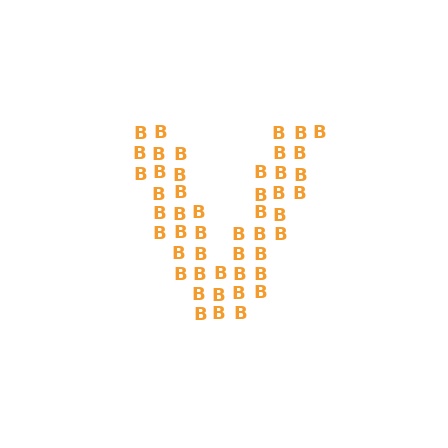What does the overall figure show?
The overall figure shows the letter V.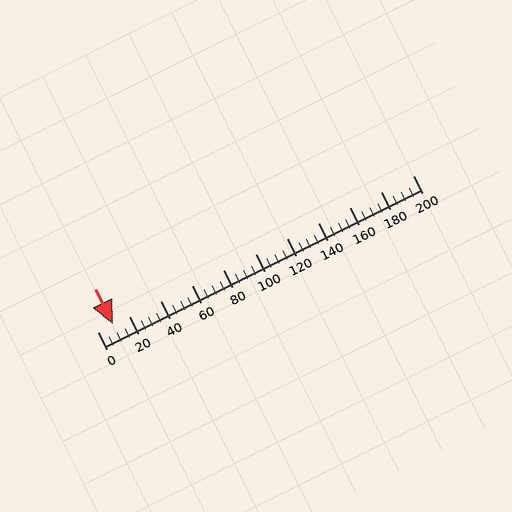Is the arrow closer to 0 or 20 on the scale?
The arrow is closer to 20.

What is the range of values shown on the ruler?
The ruler shows values from 0 to 200.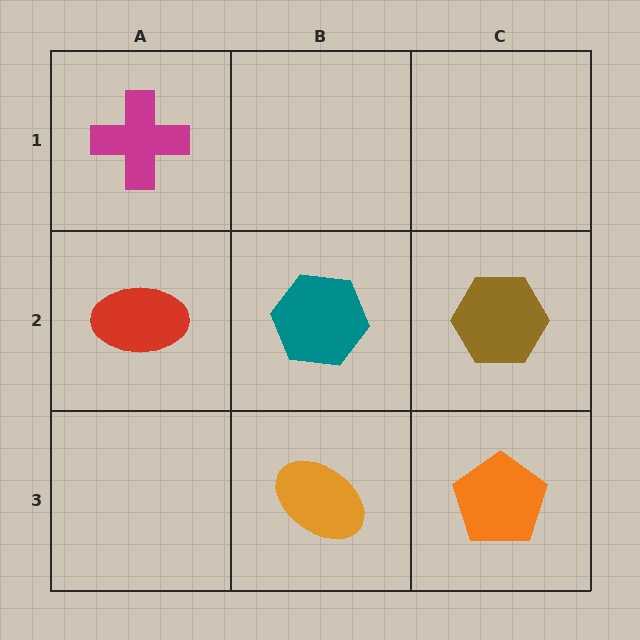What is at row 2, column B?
A teal hexagon.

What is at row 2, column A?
A red ellipse.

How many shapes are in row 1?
1 shape.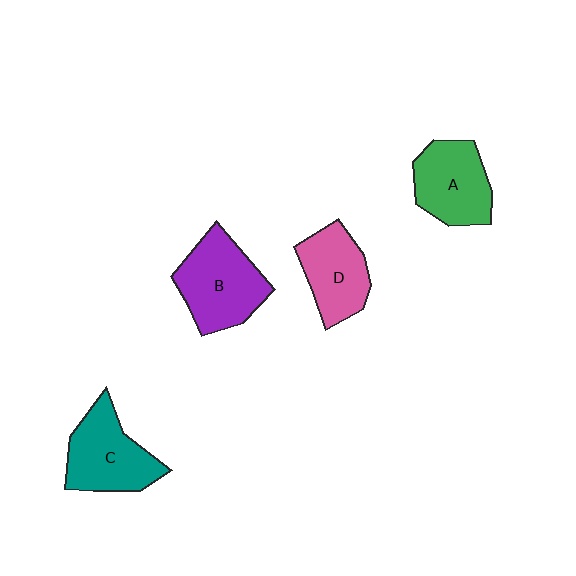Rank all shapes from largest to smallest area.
From largest to smallest: B (purple), C (teal), A (green), D (pink).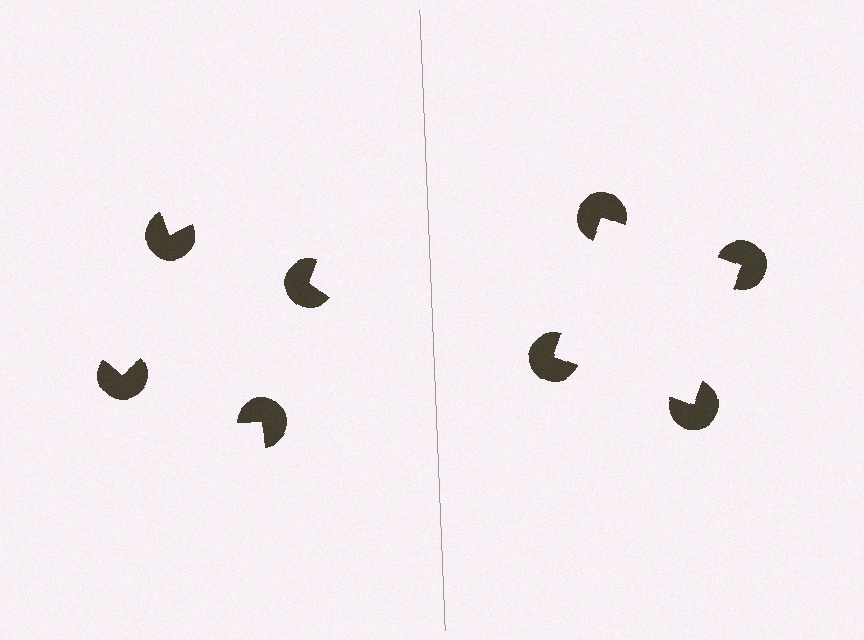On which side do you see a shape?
An illusory square appears on the right side. On the left side the wedge cuts are rotated, so no coherent shape forms.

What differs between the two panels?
The pac-man discs are positioned identically on both sides; only the wedge orientations differ. On the right they align to a square; on the left they are misaligned.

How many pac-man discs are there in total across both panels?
8 — 4 on each side.